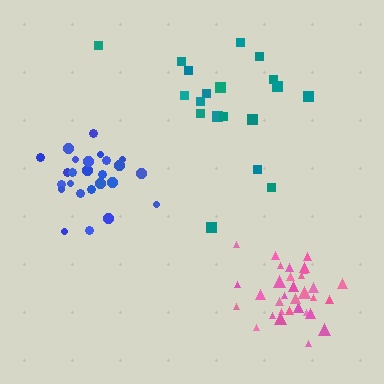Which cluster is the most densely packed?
Blue.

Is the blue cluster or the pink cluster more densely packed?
Blue.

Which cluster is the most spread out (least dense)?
Teal.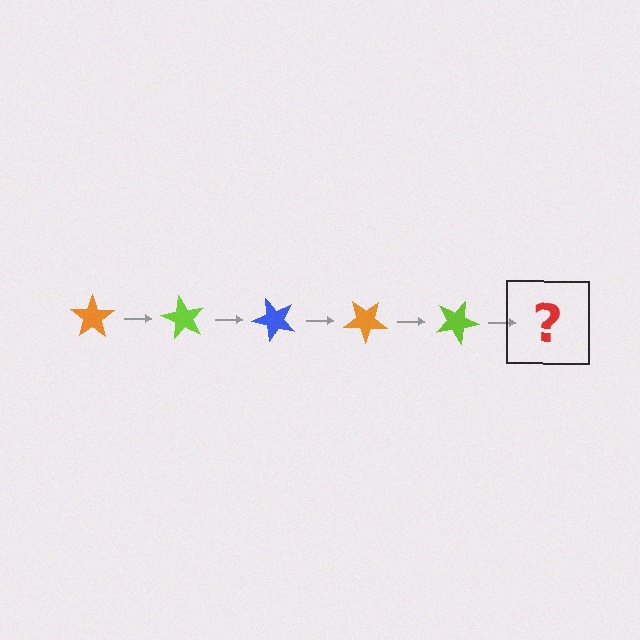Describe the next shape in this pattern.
It should be a blue star, rotated 300 degrees from the start.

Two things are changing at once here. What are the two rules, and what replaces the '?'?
The two rules are that it rotates 60 degrees each step and the color cycles through orange, lime, and blue. The '?' should be a blue star, rotated 300 degrees from the start.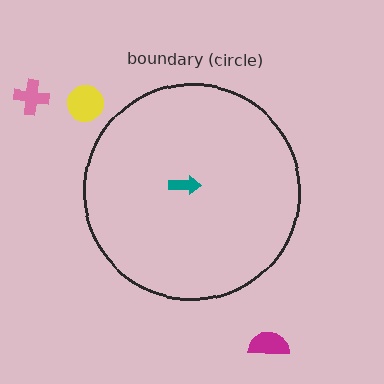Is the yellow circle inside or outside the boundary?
Outside.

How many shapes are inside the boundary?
1 inside, 3 outside.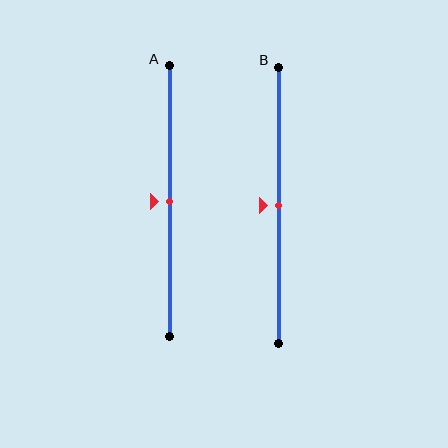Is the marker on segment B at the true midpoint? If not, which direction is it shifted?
Yes, the marker on segment B is at the true midpoint.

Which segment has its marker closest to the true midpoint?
Segment A has its marker closest to the true midpoint.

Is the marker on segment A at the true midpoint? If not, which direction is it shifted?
Yes, the marker on segment A is at the true midpoint.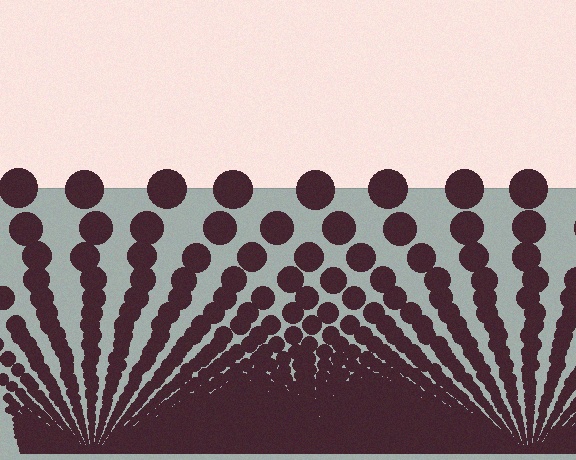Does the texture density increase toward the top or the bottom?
Density increases toward the bottom.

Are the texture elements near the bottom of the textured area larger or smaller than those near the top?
Smaller. The gradient is inverted — elements near the bottom are smaller and denser.